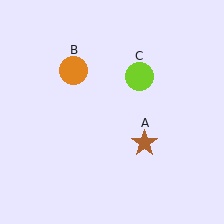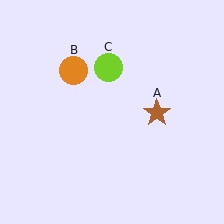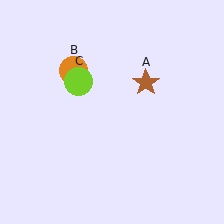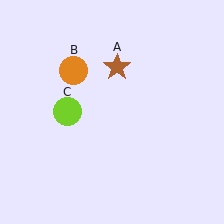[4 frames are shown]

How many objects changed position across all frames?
2 objects changed position: brown star (object A), lime circle (object C).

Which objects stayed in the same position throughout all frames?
Orange circle (object B) remained stationary.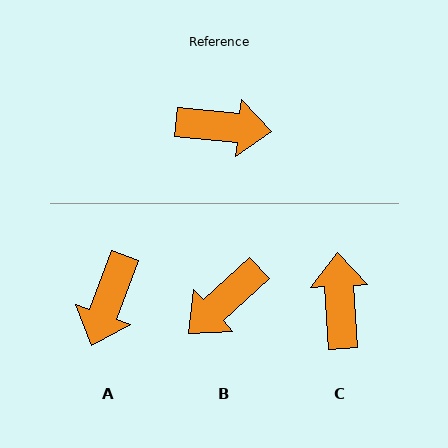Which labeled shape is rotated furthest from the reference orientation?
B, about 132 degrees away.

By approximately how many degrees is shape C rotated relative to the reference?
Approximately 99 degrees counter-clockwise.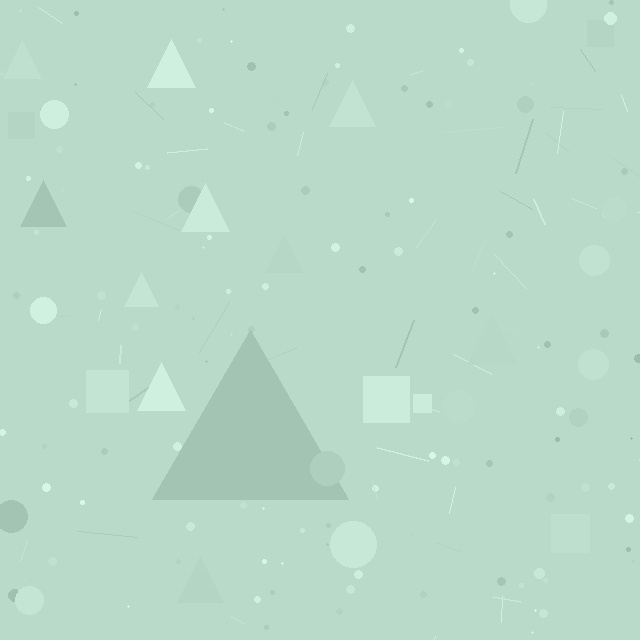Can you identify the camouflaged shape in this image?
The camouflaged shape is a triangle.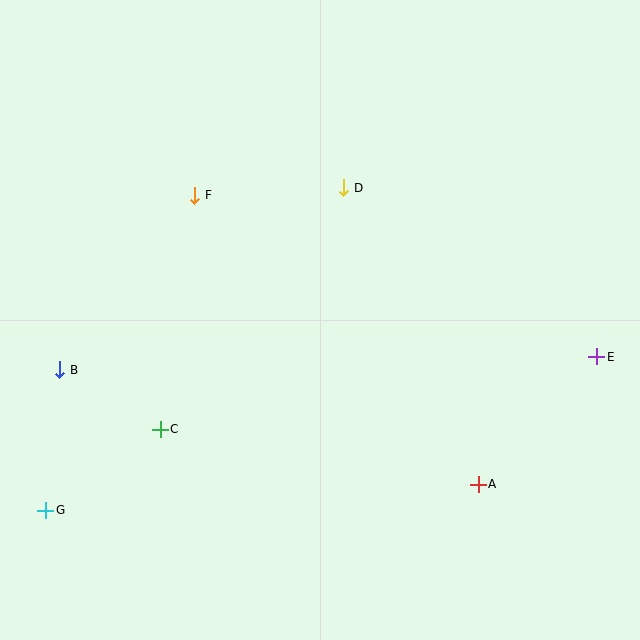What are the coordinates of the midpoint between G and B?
The midpoint between G and B is at (53, 440).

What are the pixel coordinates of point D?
Point D is at (344, 188).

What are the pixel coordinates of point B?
Point B is at (60, 370).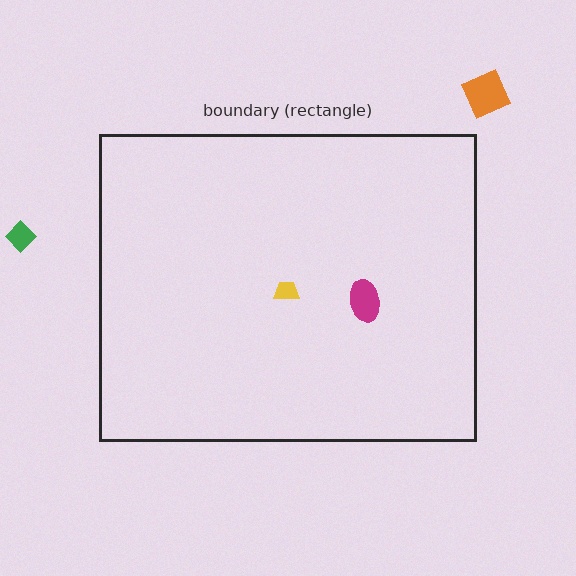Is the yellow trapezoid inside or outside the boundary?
Inside.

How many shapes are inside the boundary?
2 inside, 2 outside.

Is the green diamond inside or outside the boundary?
Outside.